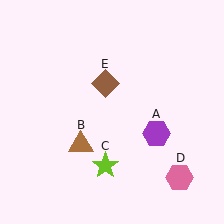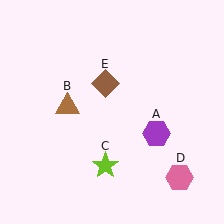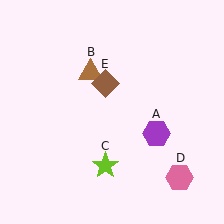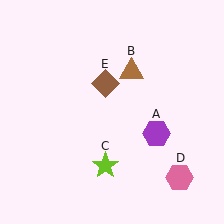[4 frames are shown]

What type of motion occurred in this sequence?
The brown triangle (object B) rotated clockwise around the center of the scene.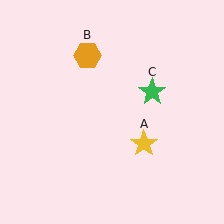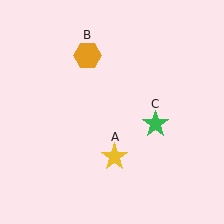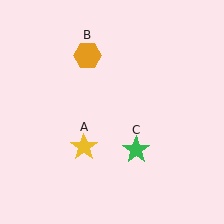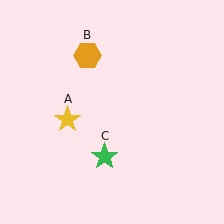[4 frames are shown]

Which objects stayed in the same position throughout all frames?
Orange hexagon (object B) remained stationary.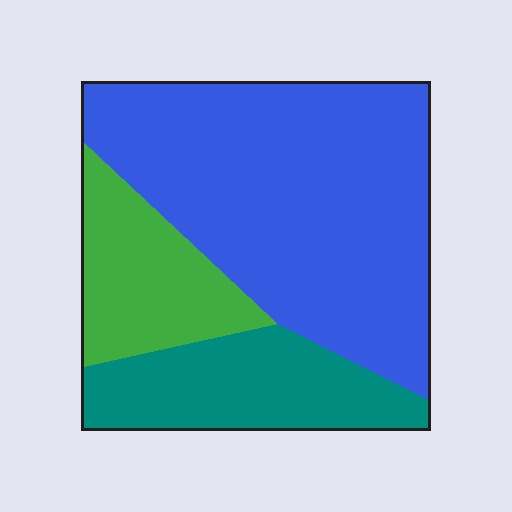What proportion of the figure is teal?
Teal takes up less than a quarter of the figure.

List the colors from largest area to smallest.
From largest to smallest: blue, teal, green.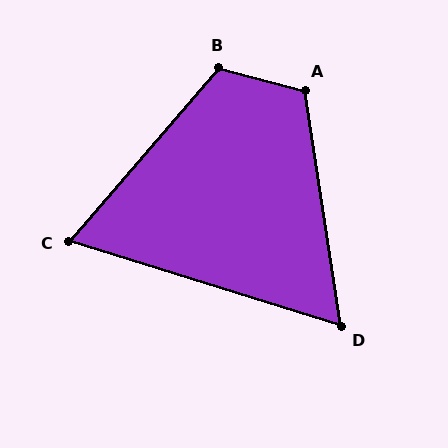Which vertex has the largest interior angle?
B, at approximately 116 degrees.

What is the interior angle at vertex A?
Approximately 113 degrees (obtuse).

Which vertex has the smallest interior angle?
D, at approximately 64 degrees.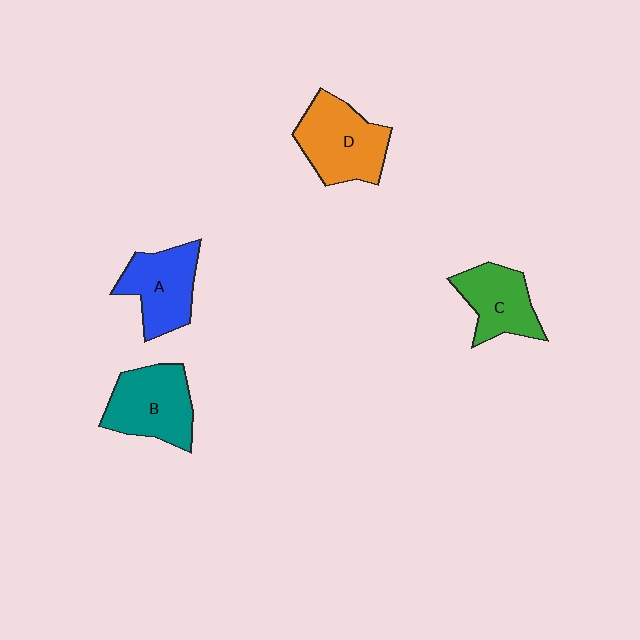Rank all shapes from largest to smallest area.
From largest to smallest: D (orange), B (teal), A (blue), C (green).